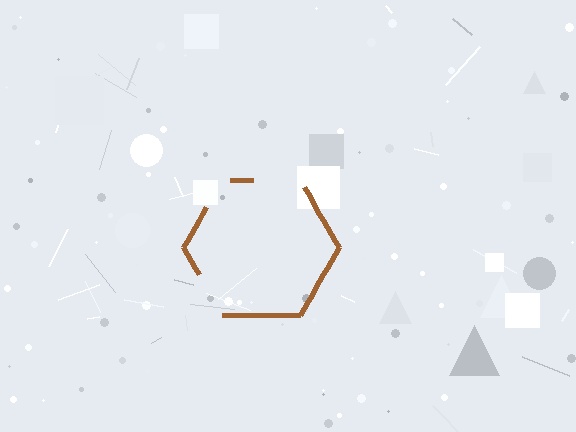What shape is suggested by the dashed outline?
The dashed outline suggests a hexagon.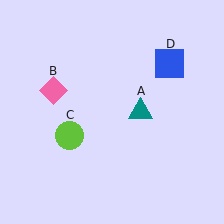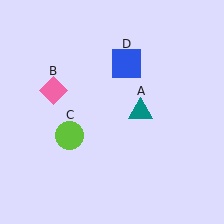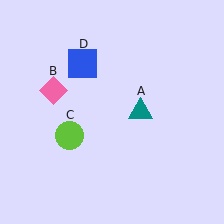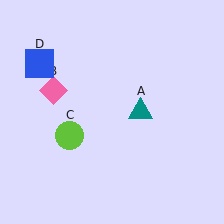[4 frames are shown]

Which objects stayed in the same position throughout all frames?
Teal triangle (object A) and pink diamond (object B) and lime circle (object C) remained stationary.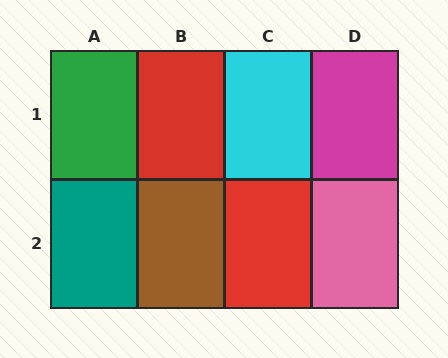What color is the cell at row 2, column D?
Pink.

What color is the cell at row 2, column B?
Brown.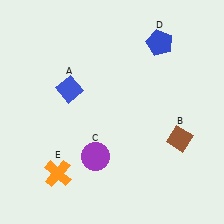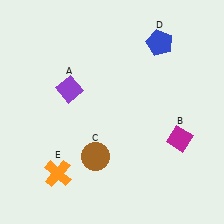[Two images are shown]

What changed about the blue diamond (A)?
In Image 1, A is blue. In Image 2, it changed to purple.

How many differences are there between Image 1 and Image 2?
There are 3 differences between the two images.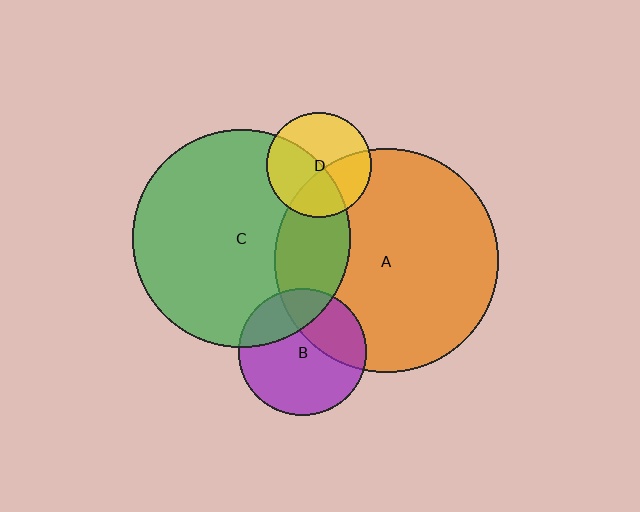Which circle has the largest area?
Circle A (orange).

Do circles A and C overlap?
Yes.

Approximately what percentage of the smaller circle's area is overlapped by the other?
Approximately 25%.